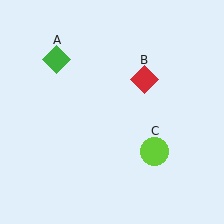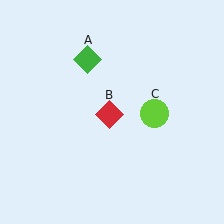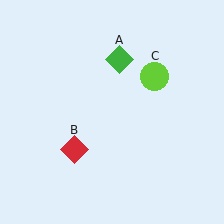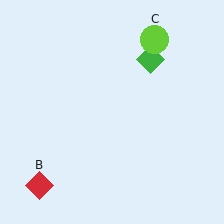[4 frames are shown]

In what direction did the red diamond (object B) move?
The red diamond (object B) moved down and to the left.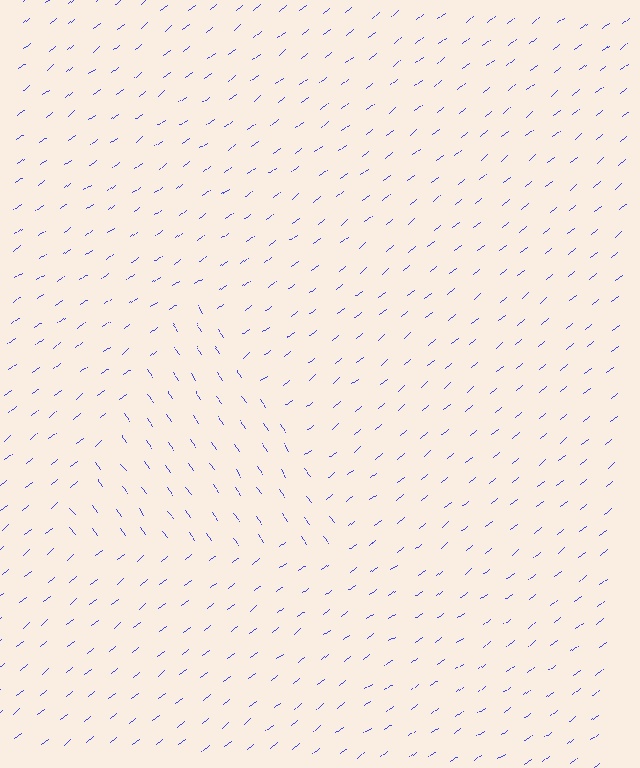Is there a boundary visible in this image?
Yes, there is a texture boundary formed by a change in line orientation.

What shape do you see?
I see a triangle.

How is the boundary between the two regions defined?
The boundary is defined purely by a change in line orientation (approximately 87 degrees difference). All lines are the same color and thickness.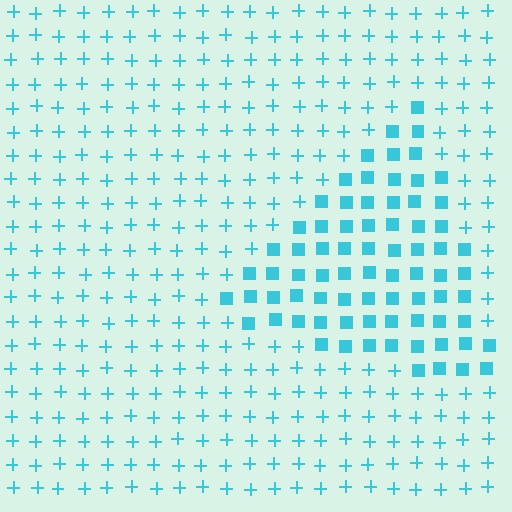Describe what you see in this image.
The image is filled with small cyan elements arranged in a uniform grid. A triangle-shaped region contains squares, while the surrounding area contains plus signs. The boundary is defined purely by the change in element shape.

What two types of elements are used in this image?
The image uses squares inside the triangle region and plus signs outside it.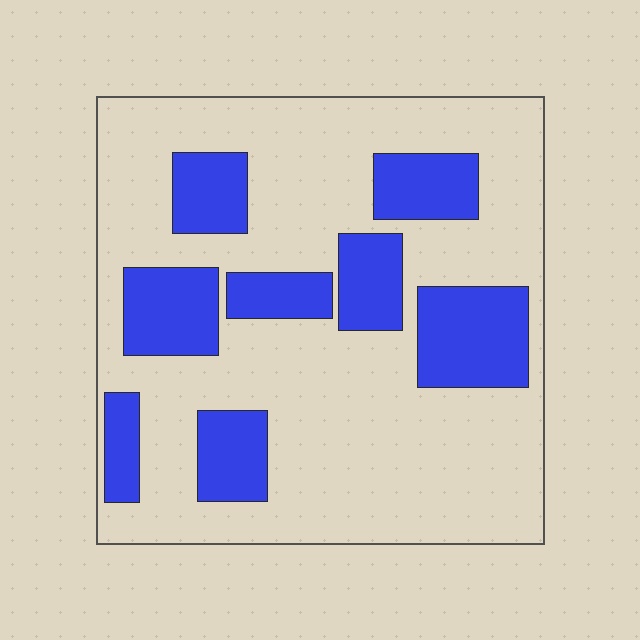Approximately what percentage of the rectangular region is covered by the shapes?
Approximately 25%.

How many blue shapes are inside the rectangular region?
8.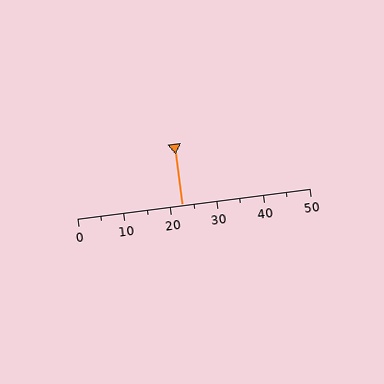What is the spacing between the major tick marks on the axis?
The major ticks are spaced 10 apart.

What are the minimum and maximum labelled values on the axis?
The axis runs from 0 to 50.